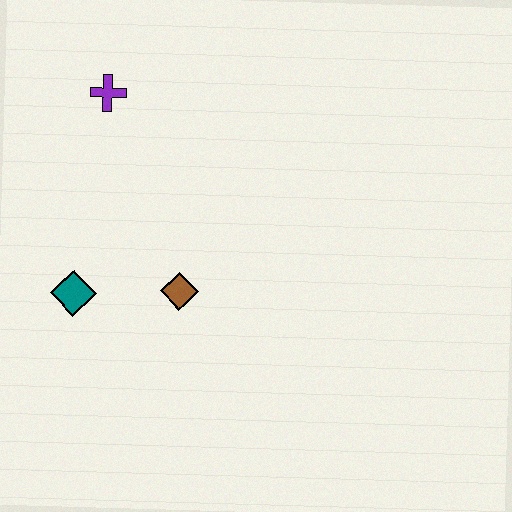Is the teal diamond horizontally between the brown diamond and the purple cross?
No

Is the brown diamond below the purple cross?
Yes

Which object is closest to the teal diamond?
The brown diamond is closest to the teal diamond.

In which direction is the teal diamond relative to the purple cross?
The teal diamond is below the purple cross.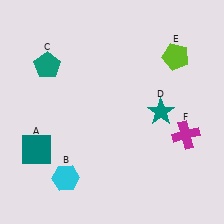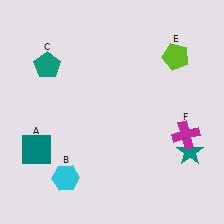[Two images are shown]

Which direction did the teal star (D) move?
The teal star (D) moved down.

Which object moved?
The teal star (D) moved down.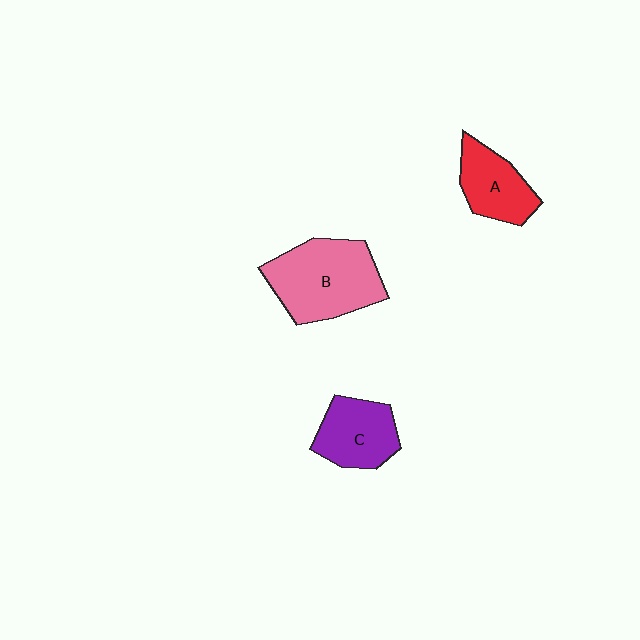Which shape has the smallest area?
Shape A (red).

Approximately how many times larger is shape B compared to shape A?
Approximately 1.7 times.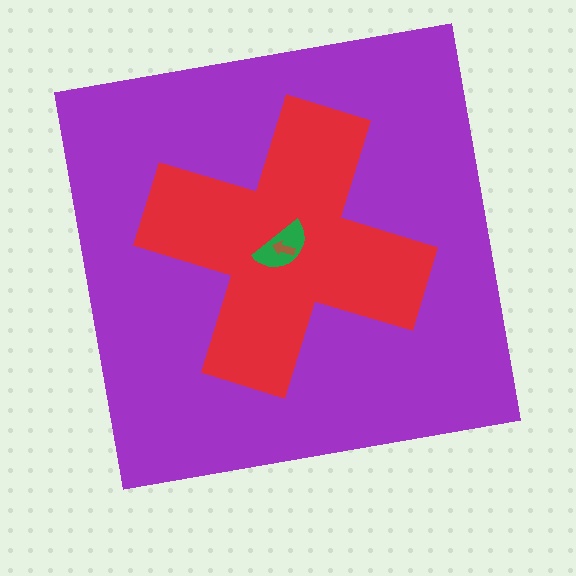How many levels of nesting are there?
4.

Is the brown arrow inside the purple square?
Yes.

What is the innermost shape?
The brown arrow.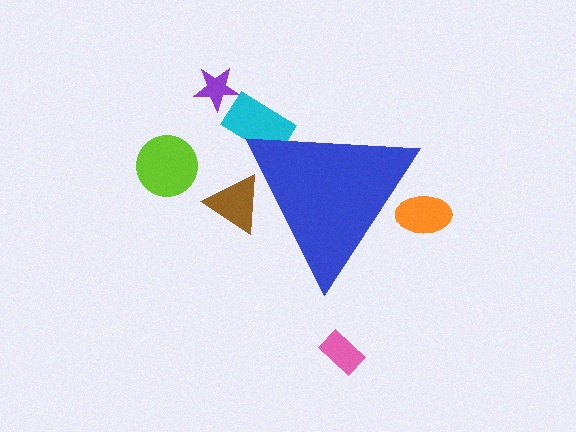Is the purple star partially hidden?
No, the purple star is fully visible.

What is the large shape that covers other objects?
A blue triangle.